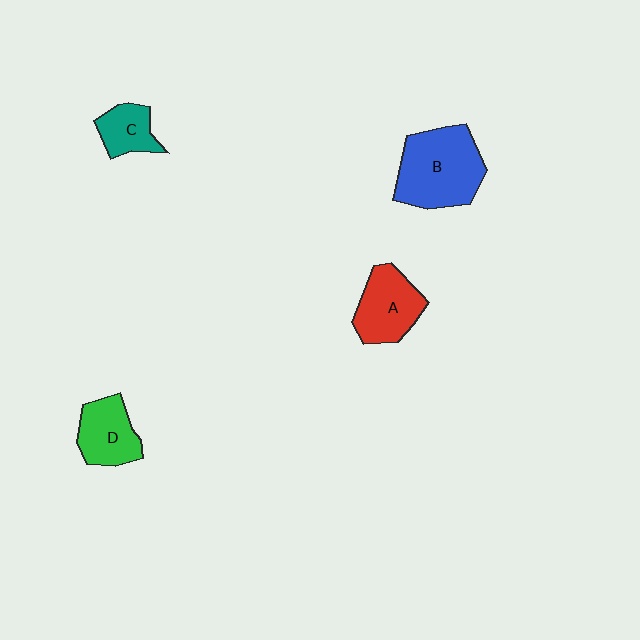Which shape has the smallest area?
Shape C (teal).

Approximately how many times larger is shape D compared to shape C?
Approximately 1.4 times.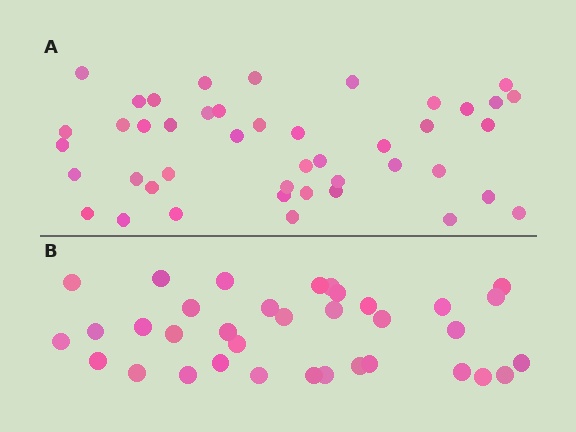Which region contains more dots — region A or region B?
Region A (the top region) has more dots.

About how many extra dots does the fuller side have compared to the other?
Region A has roughly 8 or so more dots than region B.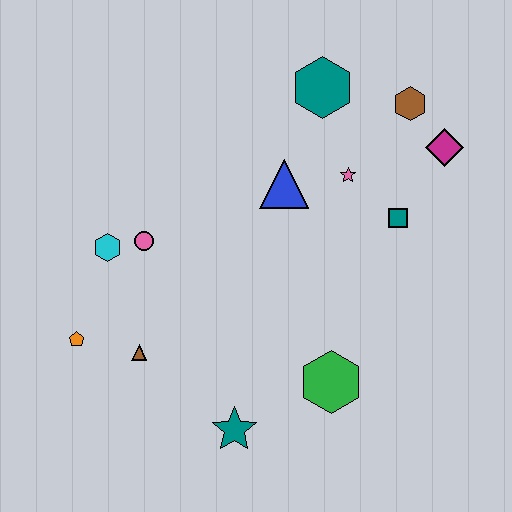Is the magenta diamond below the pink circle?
No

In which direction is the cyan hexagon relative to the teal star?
The cyan hexagon is above the teal star.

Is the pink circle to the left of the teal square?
Yes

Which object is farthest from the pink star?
The orange pentagon is farthest from the pink star.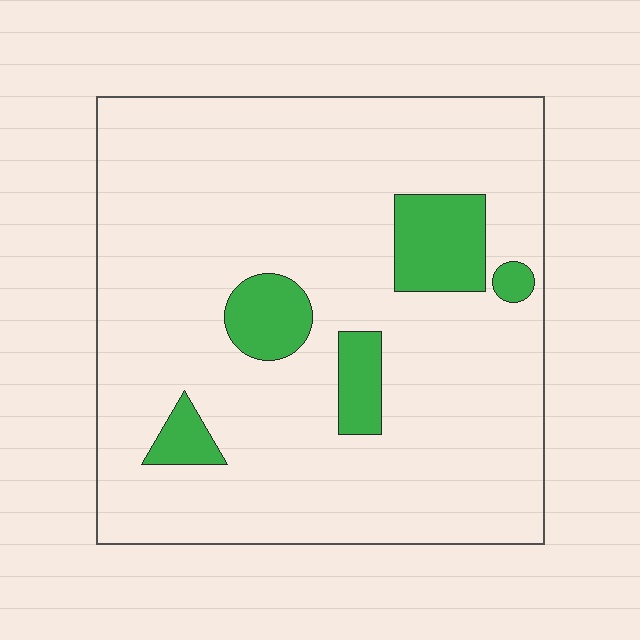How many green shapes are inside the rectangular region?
5.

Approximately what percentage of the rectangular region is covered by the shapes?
Approximately 10%.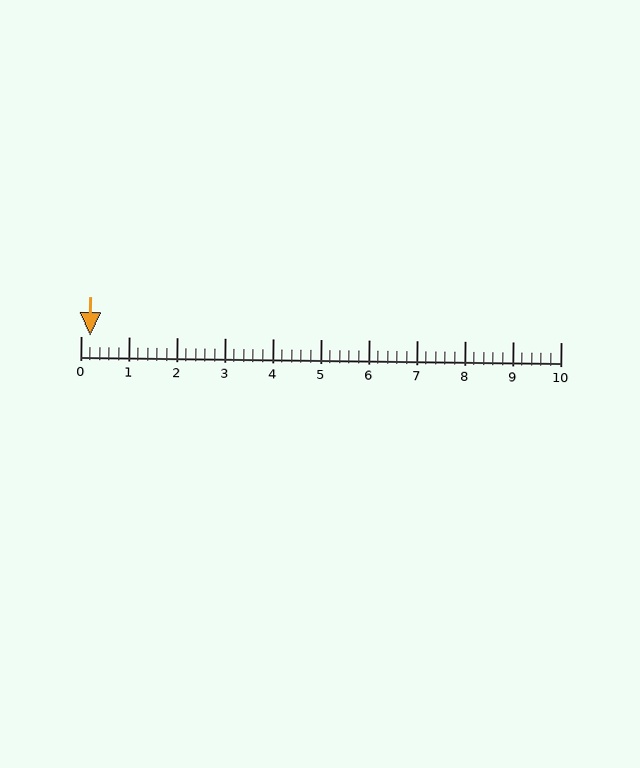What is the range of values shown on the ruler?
The ruler shows values from 0 to 10.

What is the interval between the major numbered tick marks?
The major tick marks are spaced 1 units apart.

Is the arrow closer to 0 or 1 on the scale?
The arrow is closer to 0.